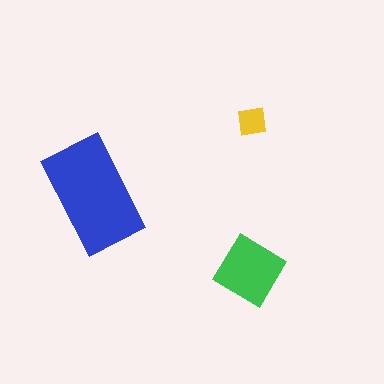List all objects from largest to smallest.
The blue rectangle, the green diamond, the yellow square.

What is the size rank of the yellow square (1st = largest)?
3rd.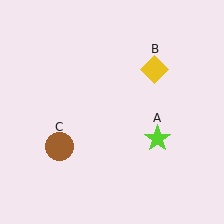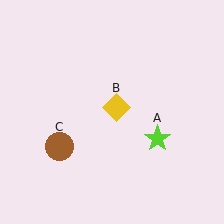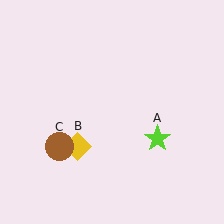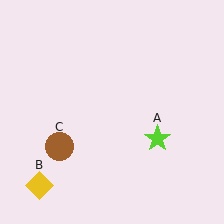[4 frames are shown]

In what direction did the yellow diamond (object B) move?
The yellow diamond (object B) moved down and to the left.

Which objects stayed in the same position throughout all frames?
Lime star (object A) and brown circle (object C) remained stationary.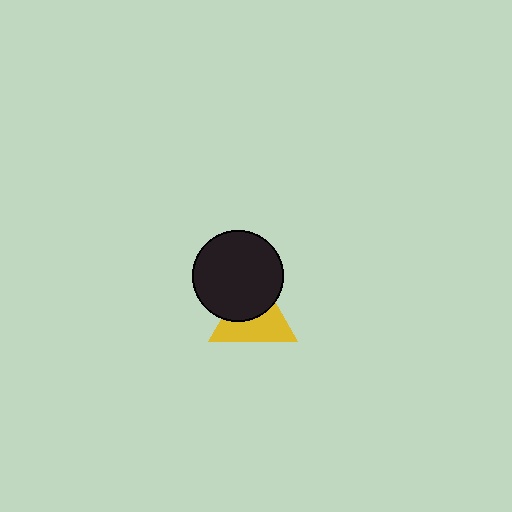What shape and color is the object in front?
The object in front is a black circle.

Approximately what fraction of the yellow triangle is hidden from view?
Roughly 46% of the yellow triangle is hidden behind the black circle.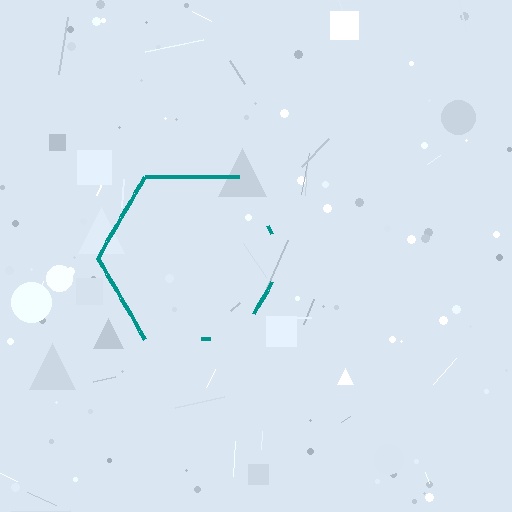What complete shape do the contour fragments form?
The contour fragments form a hexagon.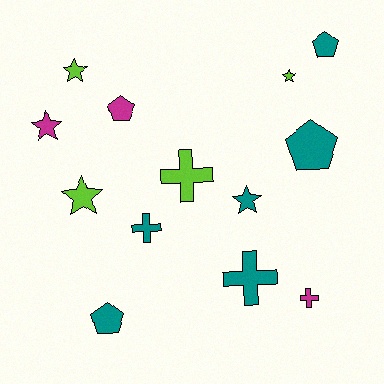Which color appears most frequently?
Teal, with 6 objects.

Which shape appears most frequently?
Star, with 5 objects.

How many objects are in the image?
There are 13 objects.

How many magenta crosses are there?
There is 1 magenta cross.